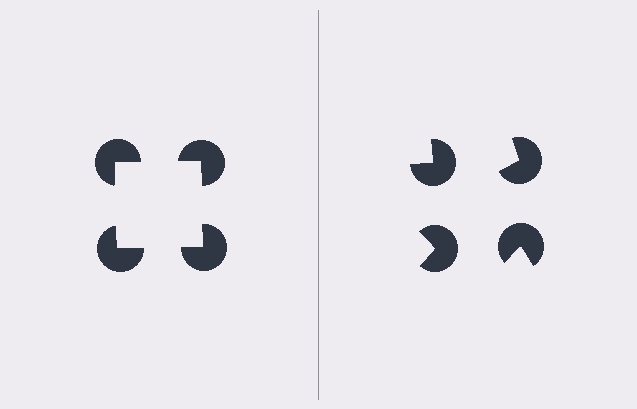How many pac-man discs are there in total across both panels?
8 — 4 on each side.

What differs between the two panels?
The pac-man discs are positioned identically on both sides; only the wedge orientations differ. On the left they align to a square; on the right they are misaligned.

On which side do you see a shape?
An illusory square appears on the left side. On the right side the wedge cuts are rotated, so no coherent shape forms.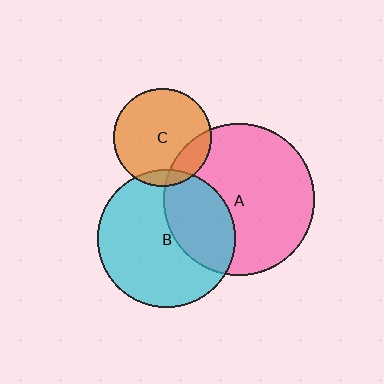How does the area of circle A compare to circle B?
Approximately 1.2 times.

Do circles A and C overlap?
Yes.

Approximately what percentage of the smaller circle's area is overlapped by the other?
Approximately 15%.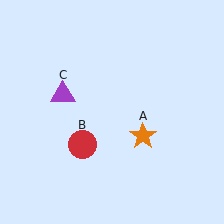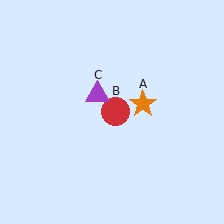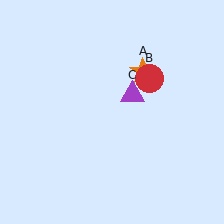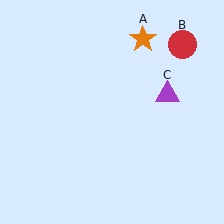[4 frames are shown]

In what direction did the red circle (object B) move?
The red circle (object B) moved up and to the right.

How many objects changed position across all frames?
3 objects changed position: orange star (object A), red circle (object B), purple triangle (object C).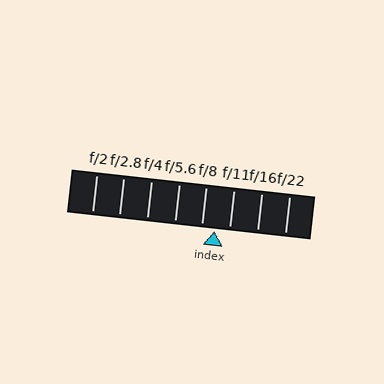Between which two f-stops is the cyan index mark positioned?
The index mark is between f/8 and f/11.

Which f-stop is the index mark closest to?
The index mark is closest to f/8.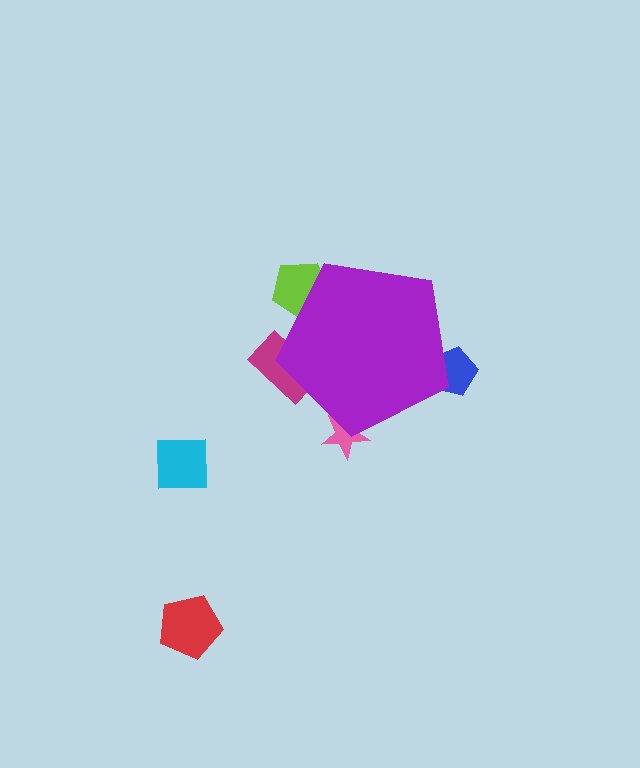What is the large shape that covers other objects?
A purple pentagon.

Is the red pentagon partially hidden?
No, the red pentagon is fully visible.